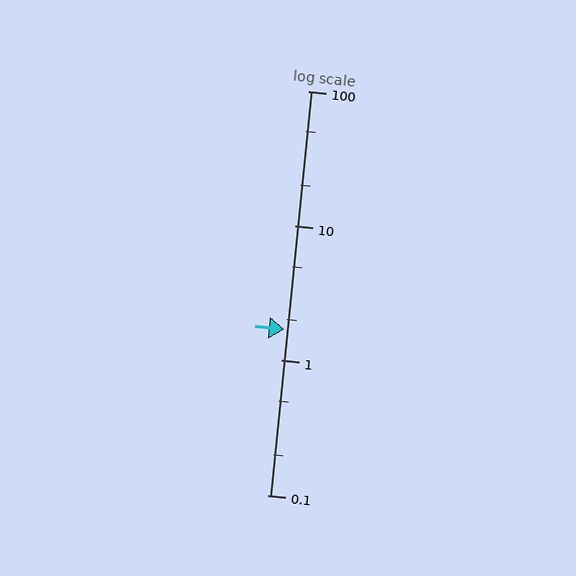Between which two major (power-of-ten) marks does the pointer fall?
The pointer is between 1 and 10.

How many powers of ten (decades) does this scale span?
The scale spans 3 decades, from 0.1 to 100.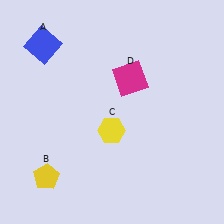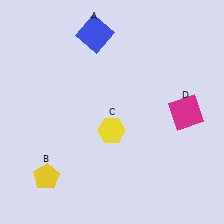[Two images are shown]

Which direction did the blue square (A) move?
The blue square (A) moved right.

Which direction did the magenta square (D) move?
The magenta square (D) moved right.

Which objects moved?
The objects that moved are: the blue square (A), the magenta square (D).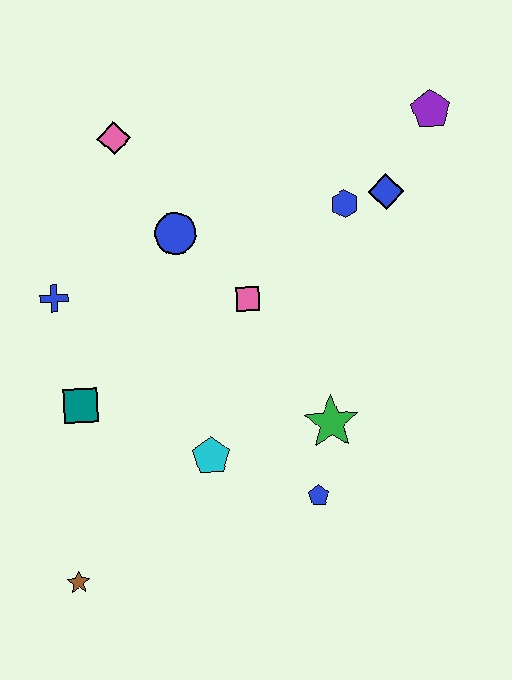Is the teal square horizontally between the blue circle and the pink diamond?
No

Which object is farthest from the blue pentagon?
The pink diamond is farthest from the blue pentagon.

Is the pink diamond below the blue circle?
No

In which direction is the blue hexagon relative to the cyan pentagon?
The blue hexagon is above the cyan pentagon.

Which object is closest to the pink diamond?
The blue circle is closest to the pink diamond.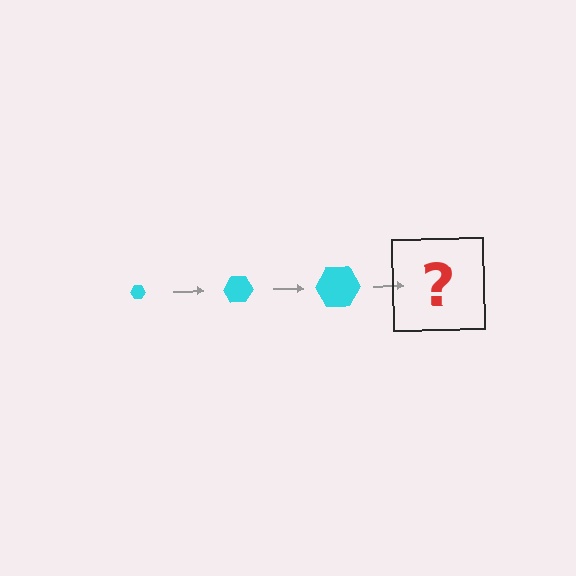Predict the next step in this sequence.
The next step is a cyan hexagon, larger than the previous one.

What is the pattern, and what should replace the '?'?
The pattern is that the hexagon gets progressively larger each step. The '?' should be a cyan hexagon, larger than the previous one.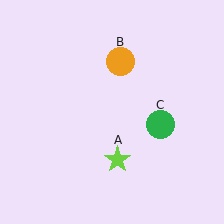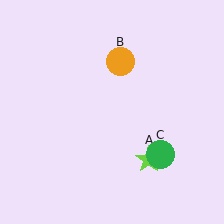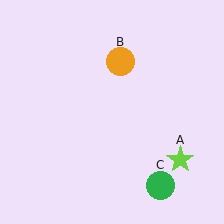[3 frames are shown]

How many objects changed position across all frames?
2 objects changed position: lime star (object A), green circle (object C).